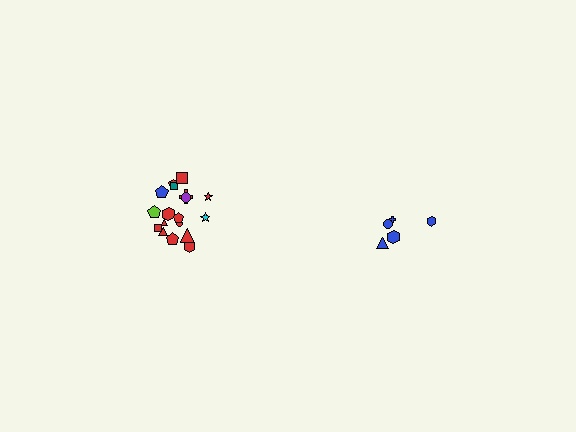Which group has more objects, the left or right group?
The left group.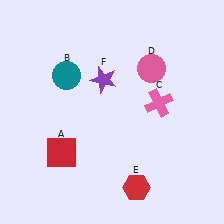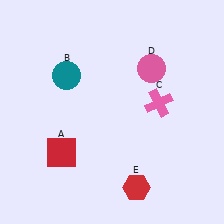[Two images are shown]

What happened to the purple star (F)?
The purple star (F) was removed in Image 2. It was in the top-left area of Image 1.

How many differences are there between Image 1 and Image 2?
There is 1 difference between the two images.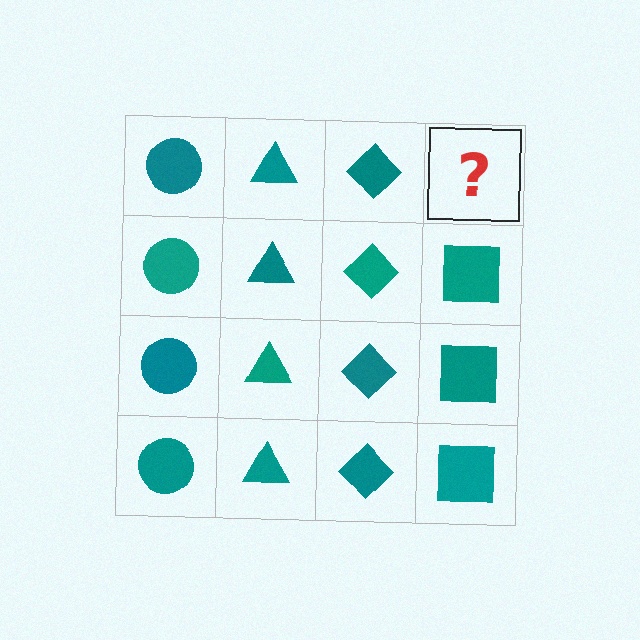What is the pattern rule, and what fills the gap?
The rule is that each column has a consistent shape. The gap should be filled with a teal square.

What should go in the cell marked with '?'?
The missing cell should contain a teal square.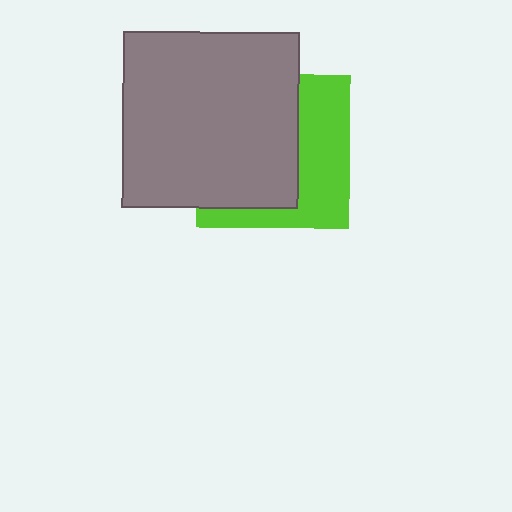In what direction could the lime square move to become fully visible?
The lime square could move right. That would shift it out from behind the gray square entirely.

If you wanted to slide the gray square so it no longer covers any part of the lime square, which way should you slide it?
Slide it left — that is the most direct way to separate the two shapes.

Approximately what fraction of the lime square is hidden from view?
Roughly 58% of the lime square is hidden behind the gray square.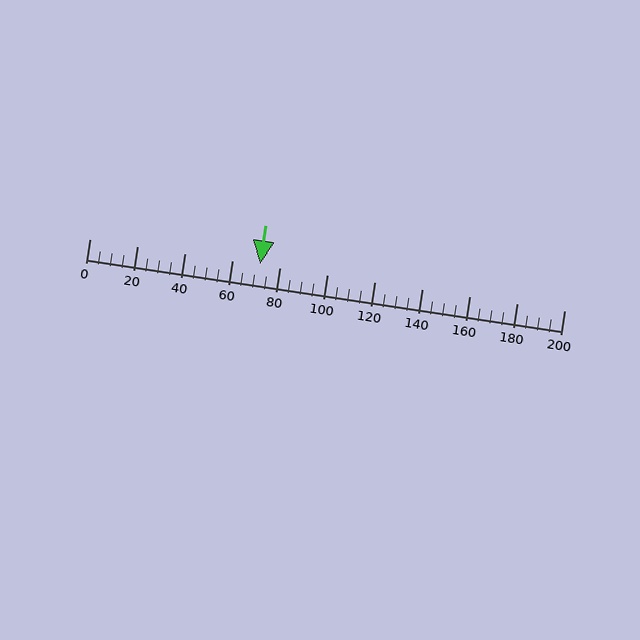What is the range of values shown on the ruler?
The ruler shows values from 0 to 200.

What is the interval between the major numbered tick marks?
The major tick marks are spaced 20 units apart.